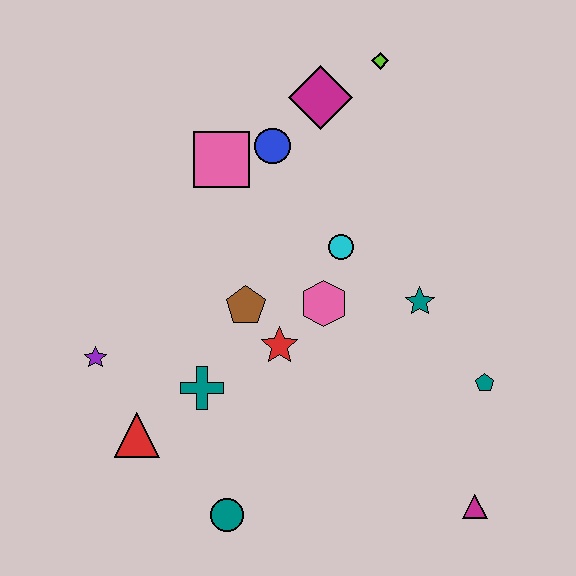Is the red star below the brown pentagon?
Yes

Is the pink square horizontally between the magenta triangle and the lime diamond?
No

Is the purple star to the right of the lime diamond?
No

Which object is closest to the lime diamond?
The magenta diamond is closest to the lime diamond.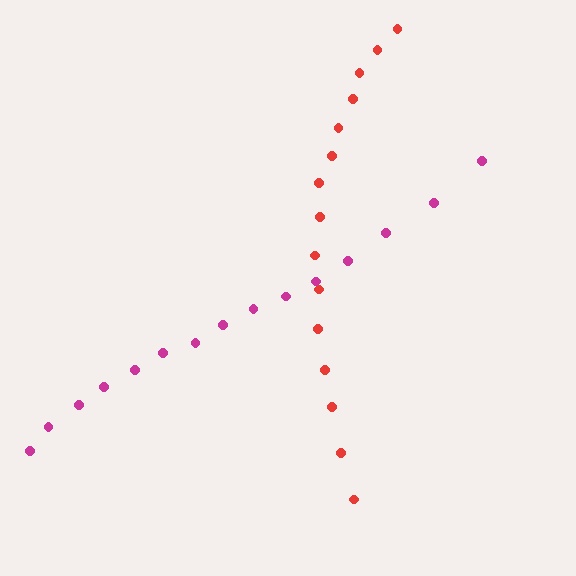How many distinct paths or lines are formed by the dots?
There are 2 distinct paths.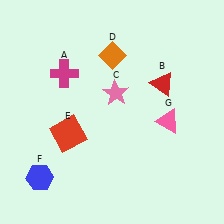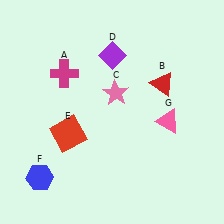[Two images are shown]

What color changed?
The diamond (D) changed from orange in Image 1 to purple in Image 2.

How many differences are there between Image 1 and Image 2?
There is 1 difference between the two images.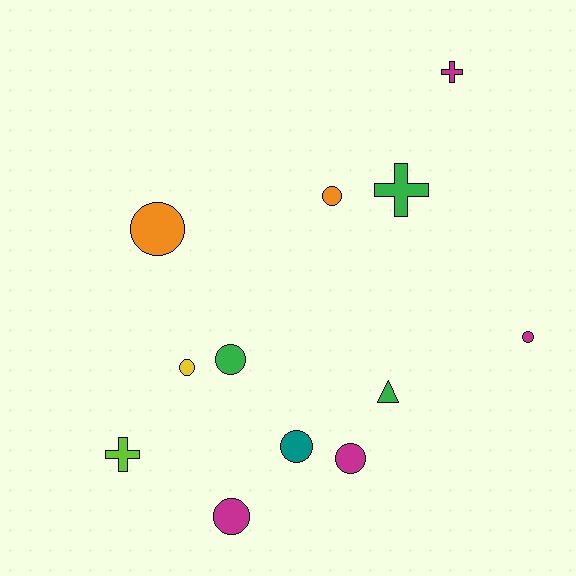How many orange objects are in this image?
There are 2 orange objects.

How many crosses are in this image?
There are 3 crosses.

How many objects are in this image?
There are 12 objects.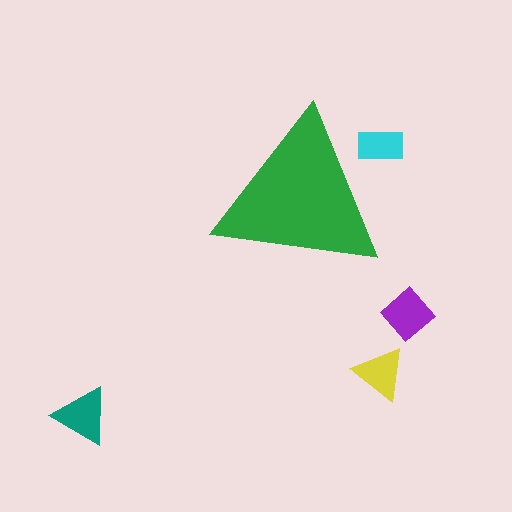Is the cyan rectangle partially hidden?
Yes, the cyan rectangle is partially hidden behind the green triangle.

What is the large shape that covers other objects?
A green triangle.